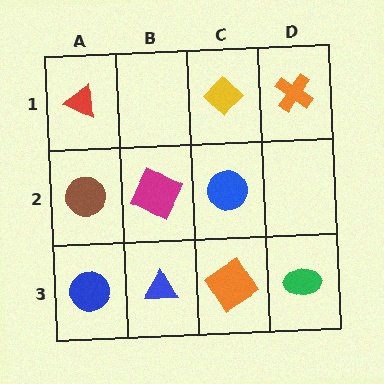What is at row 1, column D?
An orange cross.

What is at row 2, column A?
A brown circle.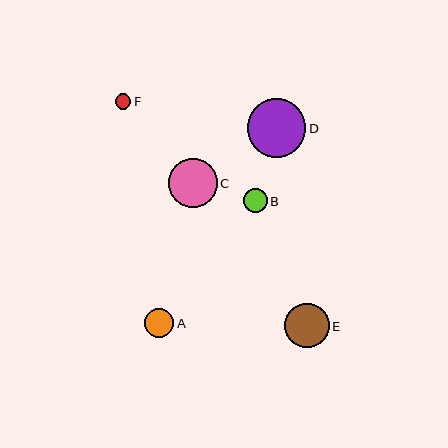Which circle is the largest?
Circle D is the largest with a size of approximately 59 pixels.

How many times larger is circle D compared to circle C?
Circle D is approximately 1.2 times the size of circle C.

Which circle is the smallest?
Circle F is the smallest with a size of approximately 15 pixels.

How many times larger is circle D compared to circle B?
Circle D is approximately 2.5 times the size of circle B.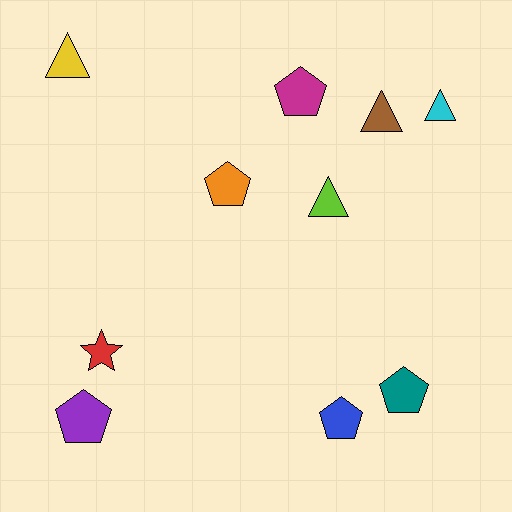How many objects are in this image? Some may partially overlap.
There are 10 objects.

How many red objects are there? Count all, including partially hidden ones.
There is 1 red object.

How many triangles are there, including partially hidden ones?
There are 4 triangles.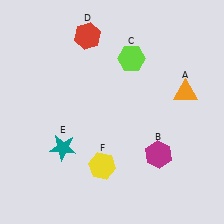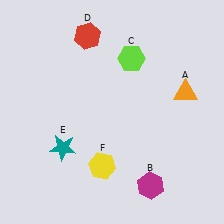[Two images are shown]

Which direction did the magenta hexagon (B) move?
The magenta hexagon (B) moved down.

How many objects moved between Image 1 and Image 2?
1 object moved between the two images.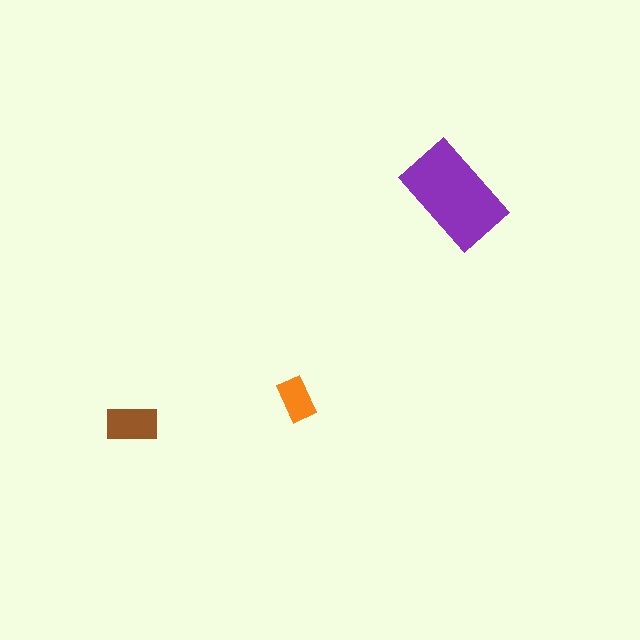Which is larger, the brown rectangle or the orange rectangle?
The brown one.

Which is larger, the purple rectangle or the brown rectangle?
The purple one.